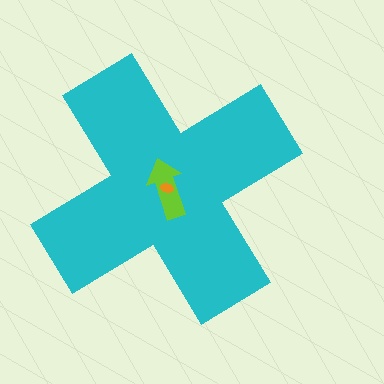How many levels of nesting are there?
3.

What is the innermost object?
The orange ellipse.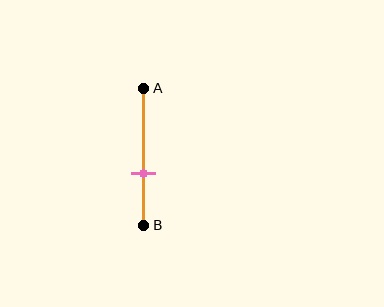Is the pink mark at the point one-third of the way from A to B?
No, the mark is at about 60% from A, not at the 33% one-third point.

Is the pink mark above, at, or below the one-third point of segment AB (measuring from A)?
The pink mark is below the one-third point of segment AB.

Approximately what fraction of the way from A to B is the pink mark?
The pink mark is approximately 60% of the way from A to B.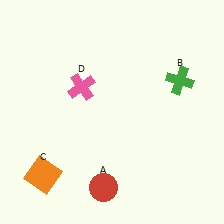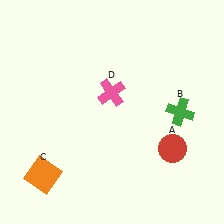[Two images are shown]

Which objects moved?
The objects that moved are: the red circle (A), the green cross (B), the pink cross (D).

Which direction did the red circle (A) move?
The red circle (A) moved right.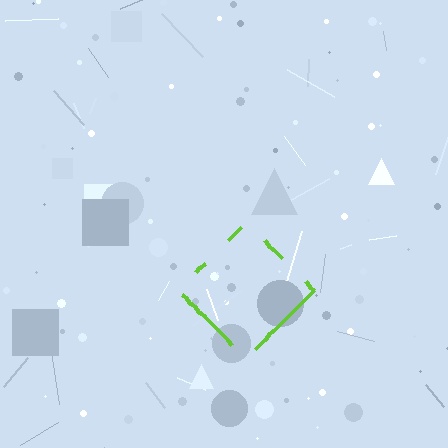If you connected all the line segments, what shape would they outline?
They would outline a diamond.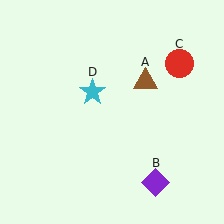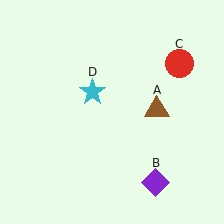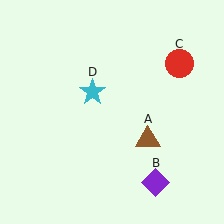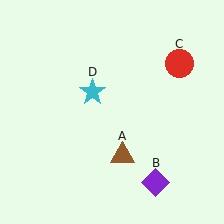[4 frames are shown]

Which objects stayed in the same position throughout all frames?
Purple diamond (object B) and red circle (object C) and cyan star (object D) remained stationary.